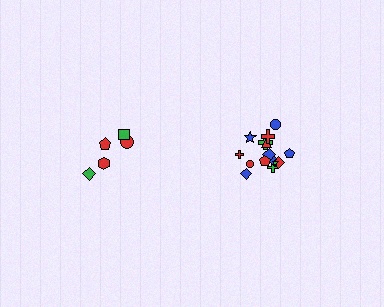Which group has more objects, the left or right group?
The right group.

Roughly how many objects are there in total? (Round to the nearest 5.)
Roughly 20 objects in total.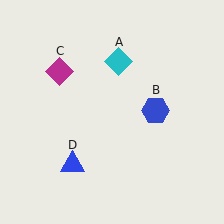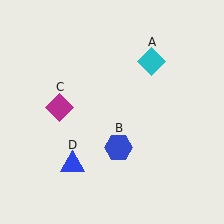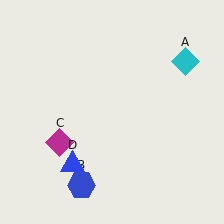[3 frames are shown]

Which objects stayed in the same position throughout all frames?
Blue triangle (object D) remained stationary.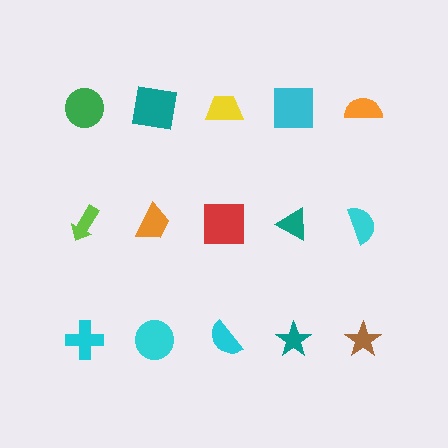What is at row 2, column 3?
A red square.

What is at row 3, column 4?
A teal star.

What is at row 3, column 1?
A cyan cross.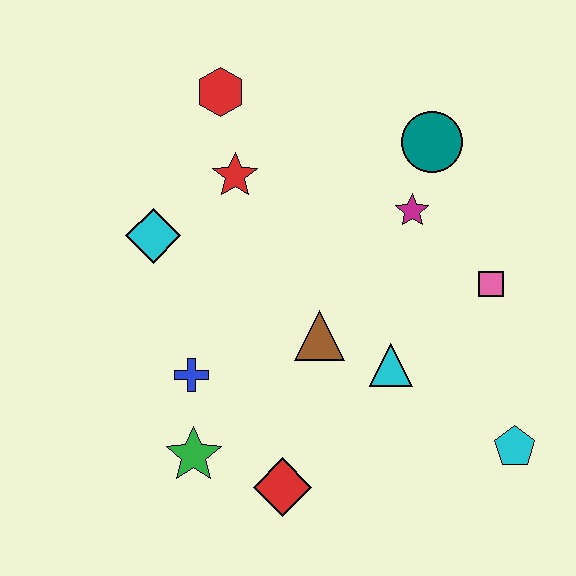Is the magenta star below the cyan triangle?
No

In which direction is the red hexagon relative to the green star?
The red hexagon is above the green star.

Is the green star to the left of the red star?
Yes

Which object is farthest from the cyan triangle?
The red hexagon is farthest from the cyan triangle.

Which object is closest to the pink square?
The magenta star is closest to the pink square.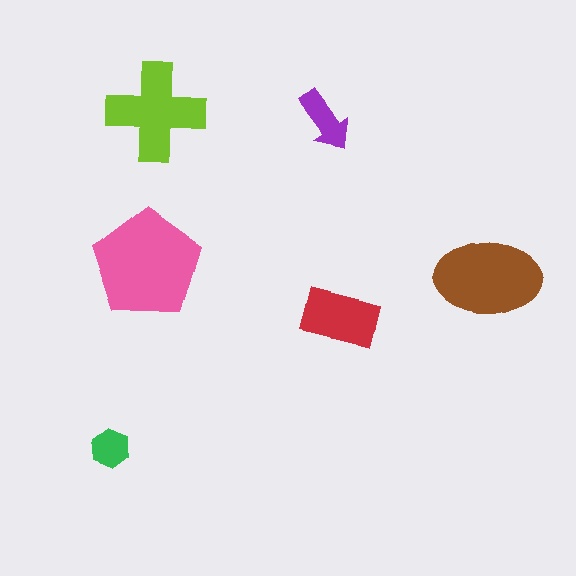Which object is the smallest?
The green hexagon.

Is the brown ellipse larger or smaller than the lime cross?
Larger.